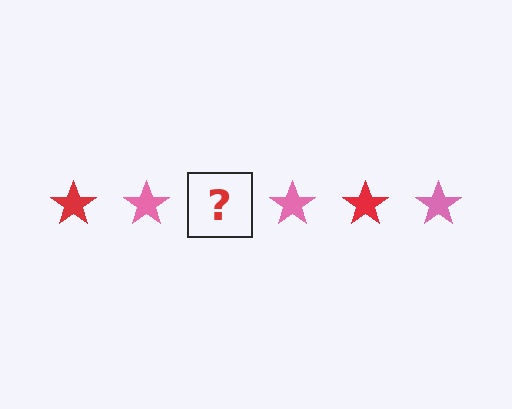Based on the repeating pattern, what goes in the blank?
The blank should be a red star.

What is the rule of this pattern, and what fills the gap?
The rule is that the pattern cycles through red, pink stars. The gap should be filled with a red star.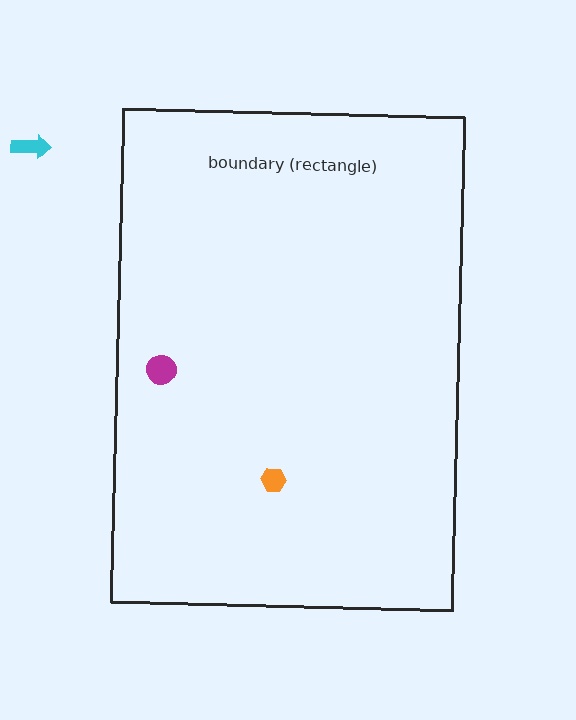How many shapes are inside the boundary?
2 inside, 1 outside.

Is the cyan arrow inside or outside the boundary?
Outside.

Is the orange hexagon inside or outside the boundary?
Inside.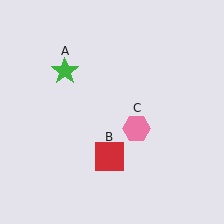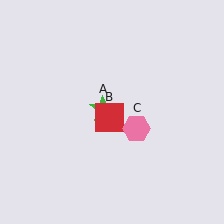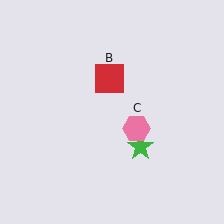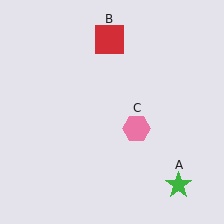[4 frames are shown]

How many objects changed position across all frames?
2 objects changed position: green star (object A), red square (object B).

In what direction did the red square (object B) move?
The red square (object B) moved up.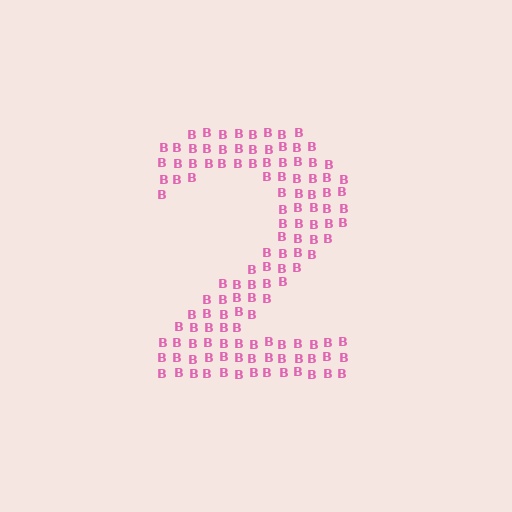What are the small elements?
The small elements are letter B's.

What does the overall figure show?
The overall figure shows the digit 2.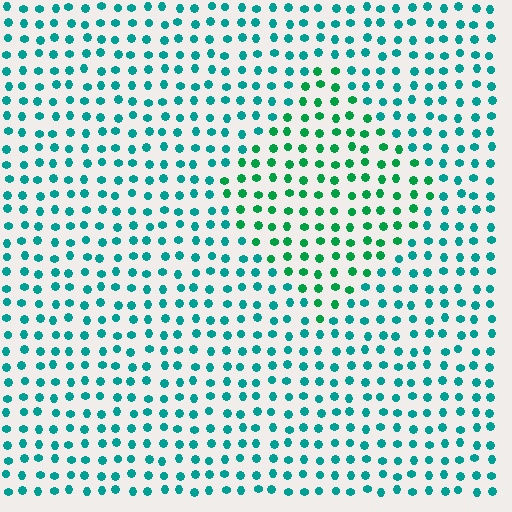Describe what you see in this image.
The image is filled with small teal elements in a uniform arrangement. A diamond-shaped region is visible where the elements are tinted to a slightly different hue, forming a subtle color boundary.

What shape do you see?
I see a diamond.